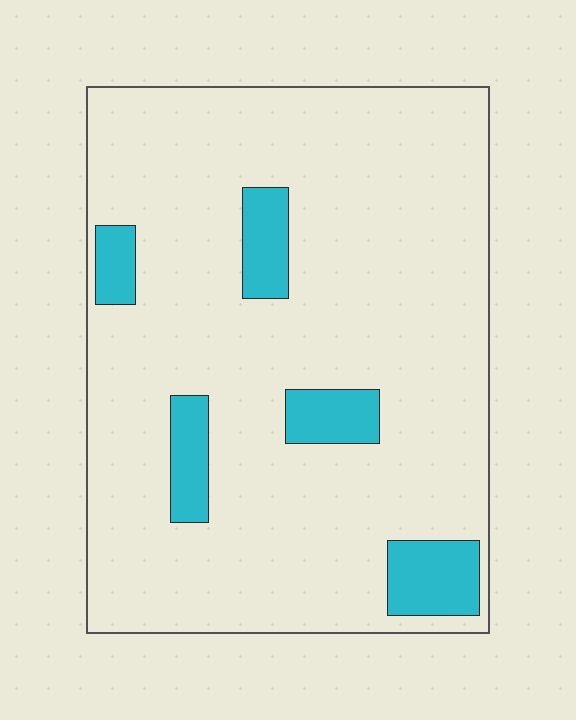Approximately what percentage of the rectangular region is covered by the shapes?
Approximately 10%.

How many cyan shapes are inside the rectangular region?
5.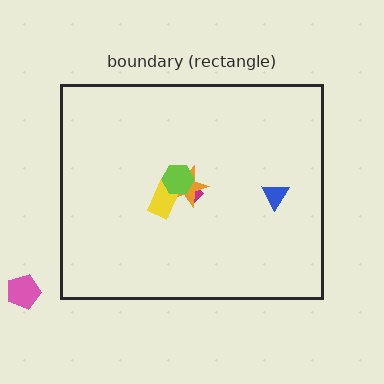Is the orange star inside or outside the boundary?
Inside.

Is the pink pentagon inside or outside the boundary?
Outside.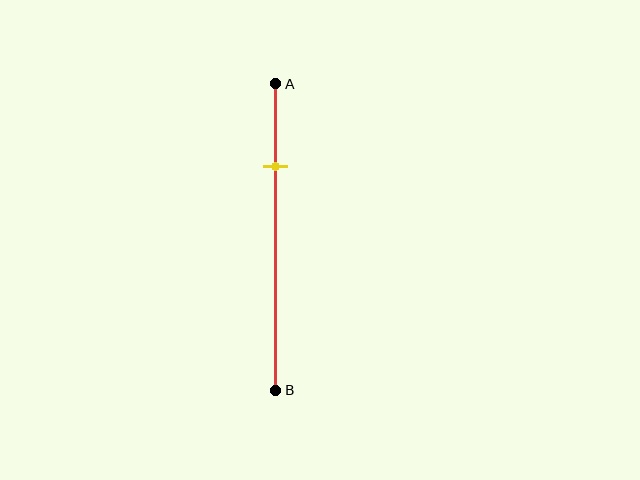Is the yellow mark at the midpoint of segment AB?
No, the mark is at about 25% from A, not at the 50% midpoint.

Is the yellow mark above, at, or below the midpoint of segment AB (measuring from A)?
The yellow mark is above the midpoint of segment AB.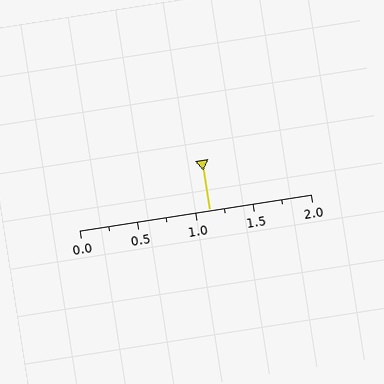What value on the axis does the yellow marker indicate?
The marker indicates approximately 1.12.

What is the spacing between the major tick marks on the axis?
The major ticks are spaced 0.5 apart.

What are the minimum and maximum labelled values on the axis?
The axis runs from 0.0 to 2.0.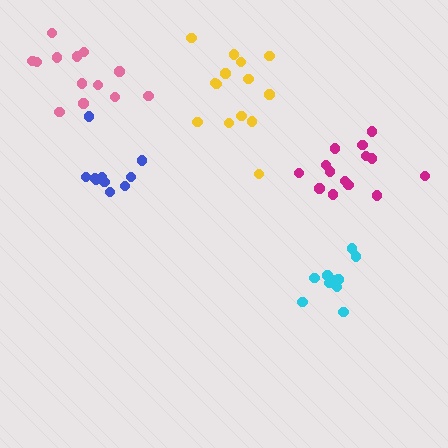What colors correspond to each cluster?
The clusters are colored: blue, cyan, yellow, magenta, pink.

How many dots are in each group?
Group 1: 10 dots, Group 2: 10 dots, Group 3: 14 dots, Group 4: 14 dots, Group 5: 13 dots (61 total).